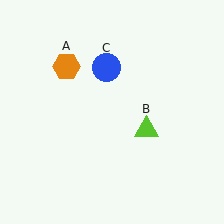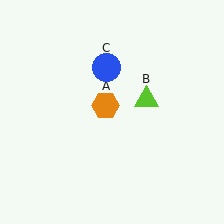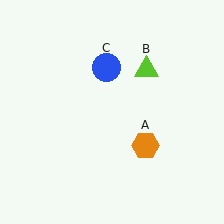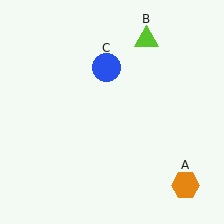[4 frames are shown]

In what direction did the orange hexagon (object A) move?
The orange hexagon (object A) moved down and to the right.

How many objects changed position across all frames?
2 objects changed position: orange hexagon (object A), lime triangle (object B).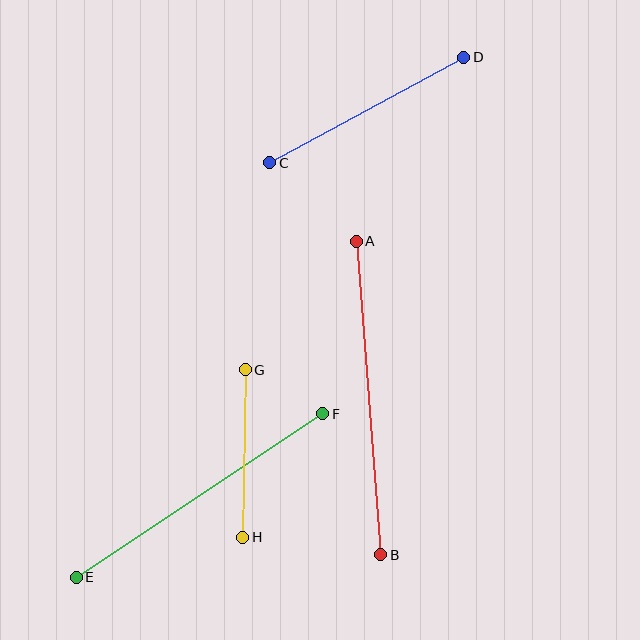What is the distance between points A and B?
The distance is approximately 314 pixels.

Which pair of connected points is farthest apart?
Points A and B are farthest apart.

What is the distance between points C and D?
The distance is approximately 221 pixels.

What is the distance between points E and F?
The distance is approximately 296 pixels.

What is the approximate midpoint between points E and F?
The midpoint is at approximately (199, 496) pixels.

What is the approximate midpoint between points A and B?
The midpoint is at approximately (369, 398) pixels.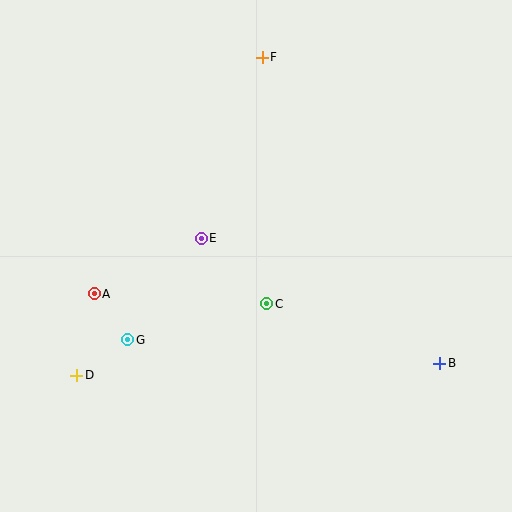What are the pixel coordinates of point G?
Point G is at (128, 340).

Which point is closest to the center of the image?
Point C at (267, 304) is closest to the center.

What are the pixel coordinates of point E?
Point E is at (201, 238).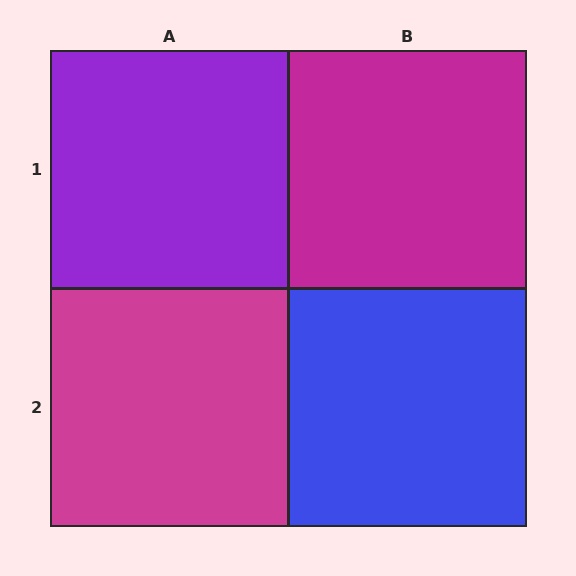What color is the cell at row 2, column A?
Magenta.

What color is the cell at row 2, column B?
Blue.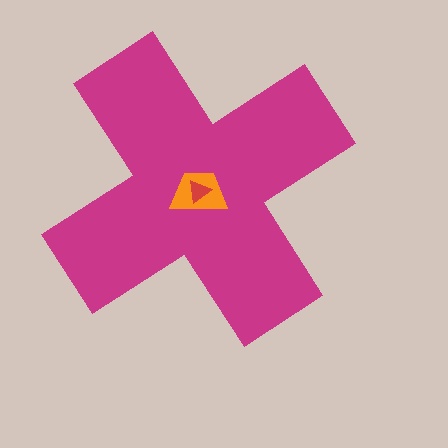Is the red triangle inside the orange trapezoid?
Yes.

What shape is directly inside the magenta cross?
The orange trapezoid.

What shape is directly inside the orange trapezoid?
The red triangle.